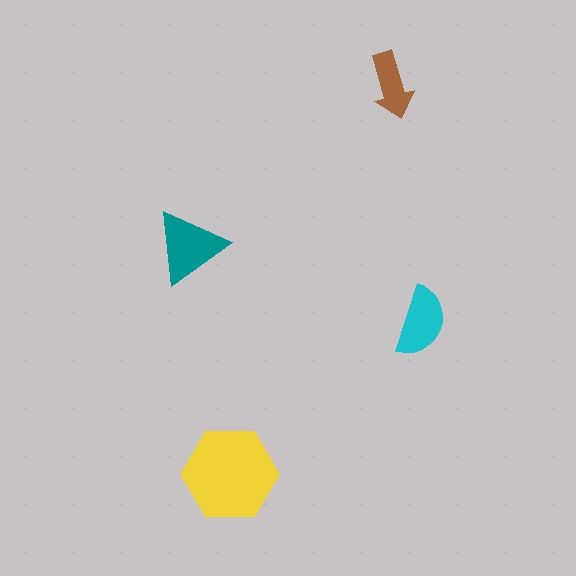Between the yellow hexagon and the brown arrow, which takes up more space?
The yellow hexagon.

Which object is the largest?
The yellow hexagon.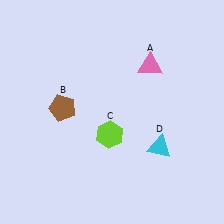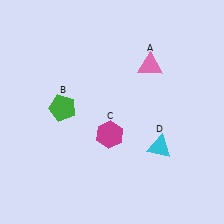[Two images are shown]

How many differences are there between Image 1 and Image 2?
There are 2 differences between the two images.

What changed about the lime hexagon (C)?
In Image 1, C is lime. In Image 2, it changed to magenta.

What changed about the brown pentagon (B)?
In Image 1, B is brown. In Image 2, it changed to green.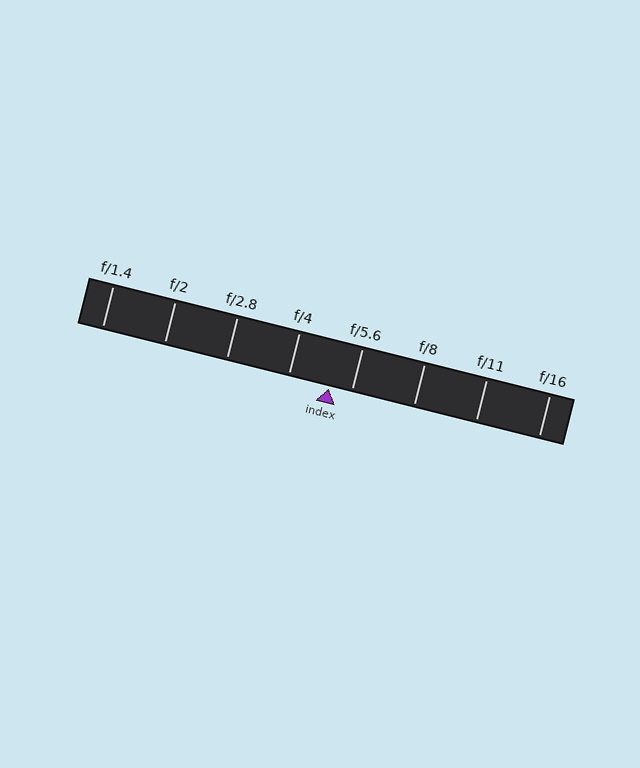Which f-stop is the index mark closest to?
The index mark is closest to f/5.6.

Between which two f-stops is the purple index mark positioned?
The index mark is between f/4 and f/5.6.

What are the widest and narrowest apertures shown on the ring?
The widest aperture shown is f/1.4 and the narrowest is f/16.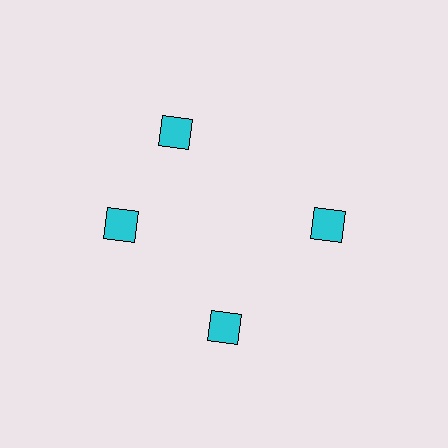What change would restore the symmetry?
The symmetry would be restored by rotating it back into even spacing with its neighbors so that all 4 squares sit at equal angles and equal distance from the center.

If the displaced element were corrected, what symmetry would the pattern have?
It would have 4-fold rotational symmetry — the pattern would map onto itself every 90 degrees.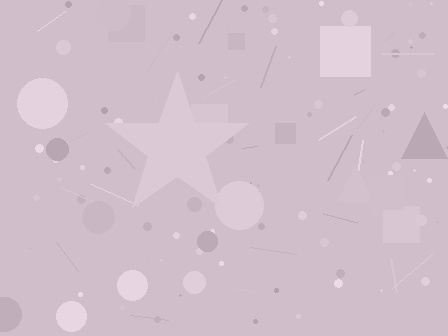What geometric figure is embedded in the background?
A star is embedded in the background.